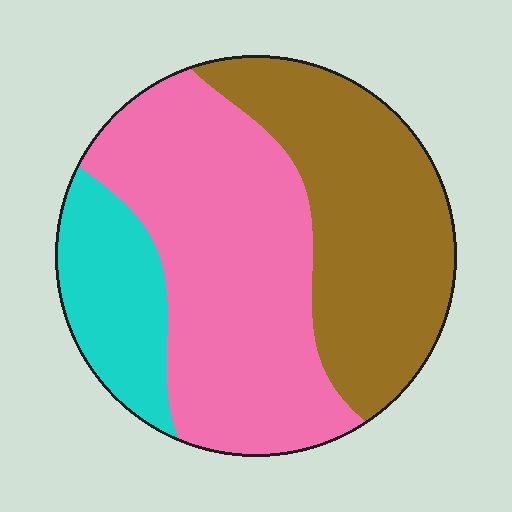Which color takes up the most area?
Pink, at roughly 45%.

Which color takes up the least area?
Cyan, at roughly 15%.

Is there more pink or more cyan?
Pink.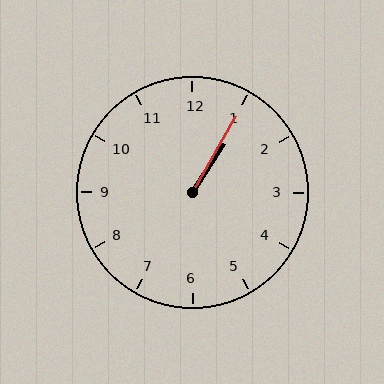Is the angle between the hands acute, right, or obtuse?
It is acute.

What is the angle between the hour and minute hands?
Approximately 2 degrees.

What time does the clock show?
1:05.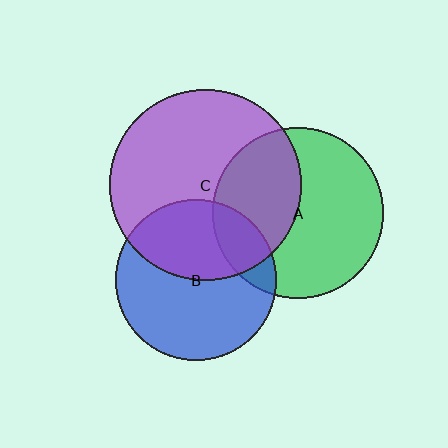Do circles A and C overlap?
Yes.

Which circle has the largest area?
Circle C (purple).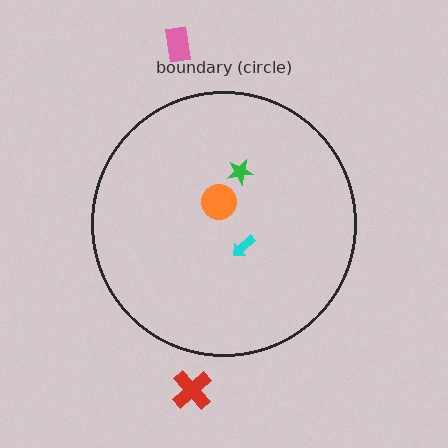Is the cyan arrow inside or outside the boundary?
Inside.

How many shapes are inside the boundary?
3 inside, 2 outside.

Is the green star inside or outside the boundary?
Inside.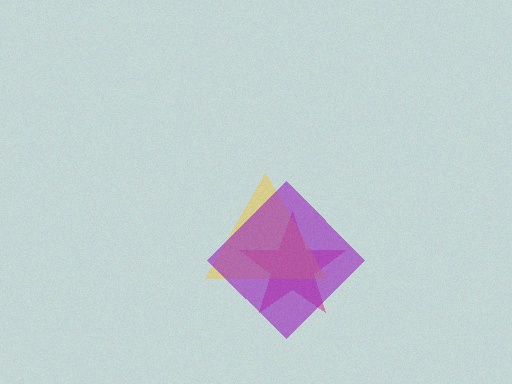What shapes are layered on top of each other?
The layered shapes are: a magenta star, a yellow triangle, a purple diamond.